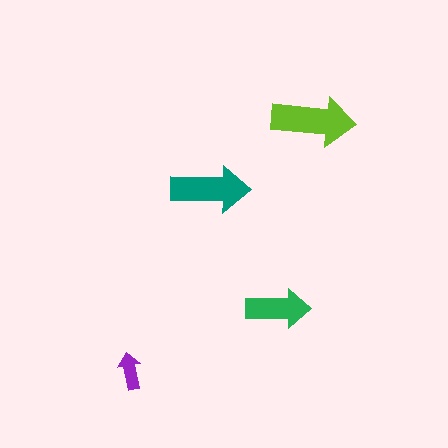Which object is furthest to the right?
The lime arrow is rightmost.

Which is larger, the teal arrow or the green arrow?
The teal one.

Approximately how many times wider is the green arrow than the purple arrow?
About 1.5 times wider.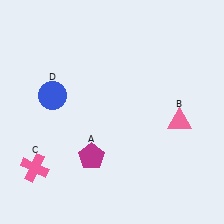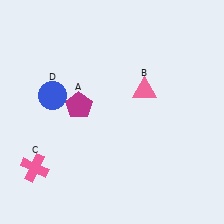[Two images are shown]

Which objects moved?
The objects that moved are: the magenta pentagon (A), the pink triangle (B).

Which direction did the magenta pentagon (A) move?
The magenta pentagon (A) moved up.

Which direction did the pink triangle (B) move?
The pink triangle (B) moved left.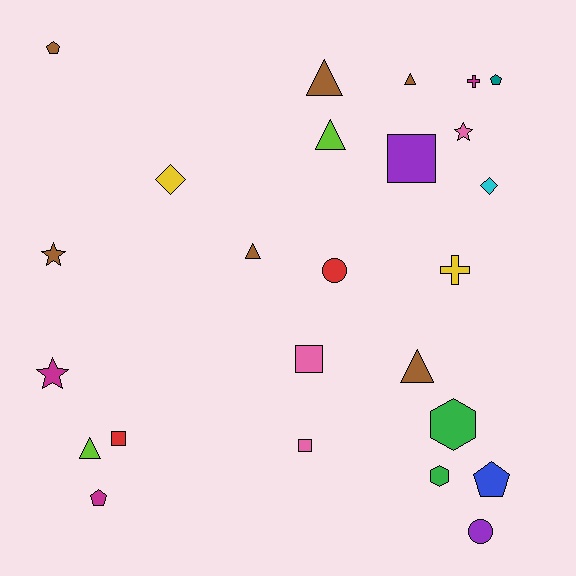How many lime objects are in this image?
There are 2 lime objects.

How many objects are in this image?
There are 25 objects.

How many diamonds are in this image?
There are 2 diamonds.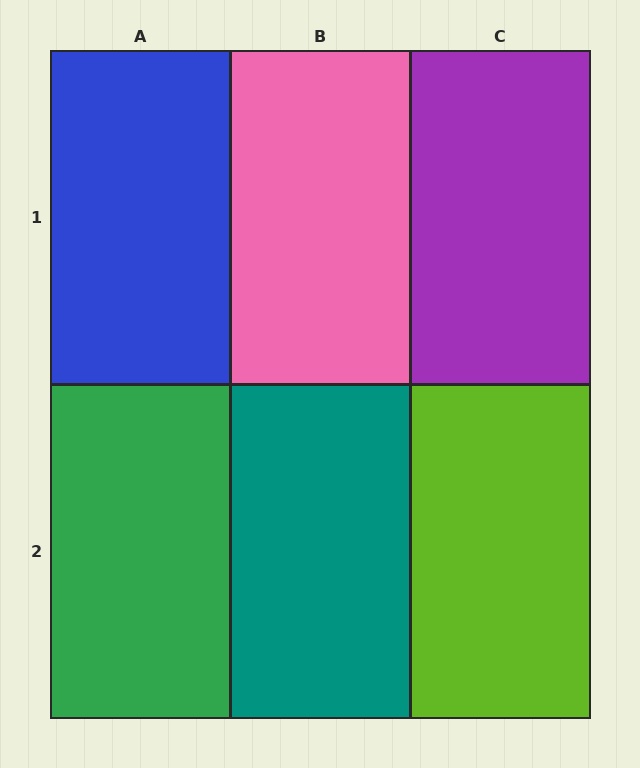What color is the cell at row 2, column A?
Green.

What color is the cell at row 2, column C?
Lime.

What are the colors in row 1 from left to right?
Blue, pink, purple.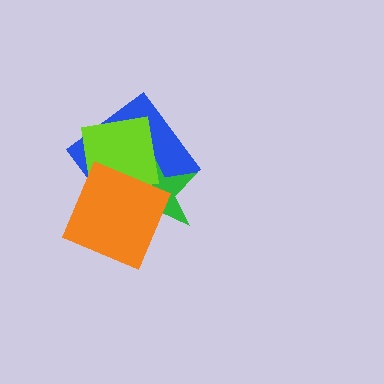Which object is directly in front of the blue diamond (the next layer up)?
The green star is directly in front of the blue diamond.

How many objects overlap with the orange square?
3 objects overlap with the orange square.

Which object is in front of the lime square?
The orange square is in front of the lime square.